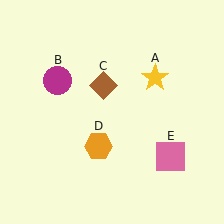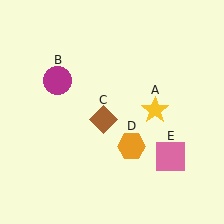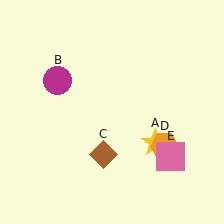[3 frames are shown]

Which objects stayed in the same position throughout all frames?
Magenta circle (object B) and pink square (object E) remained stationary.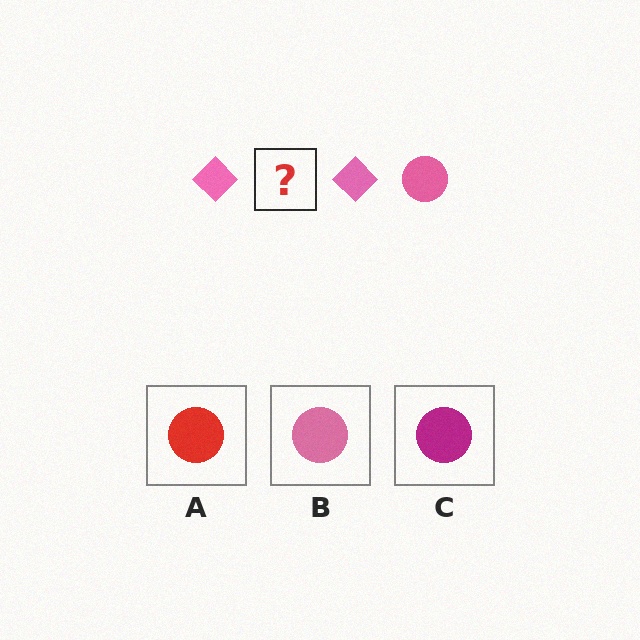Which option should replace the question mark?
Option B.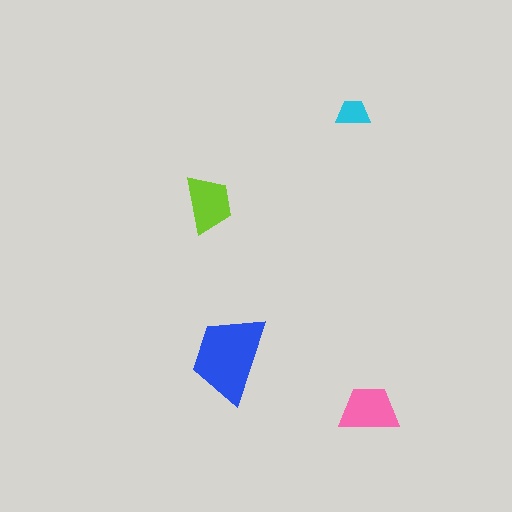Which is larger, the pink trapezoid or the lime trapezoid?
The pink one.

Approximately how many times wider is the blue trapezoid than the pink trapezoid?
About 1.5 times wider.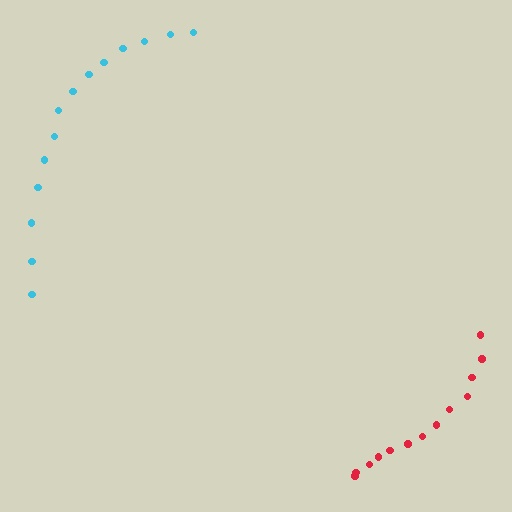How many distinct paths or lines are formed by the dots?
There are 2 distinct paths.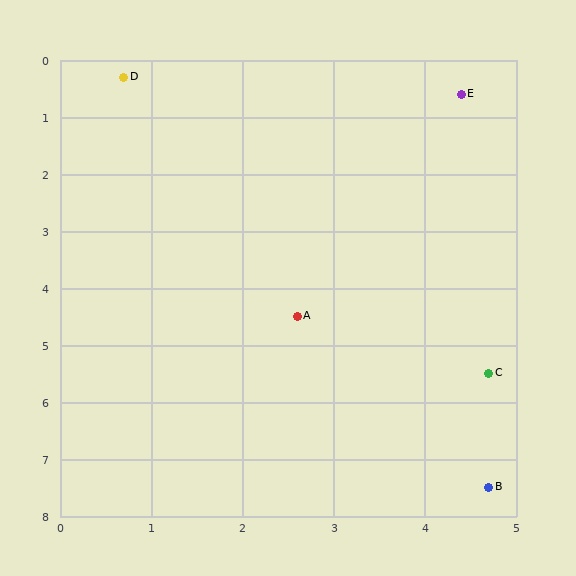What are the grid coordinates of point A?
Point A is at approximately (2.6, 4.5).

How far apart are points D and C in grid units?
Points D and C are about 6.6 grid units apart.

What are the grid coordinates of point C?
Point C is at approximately (4.7, 5.5).